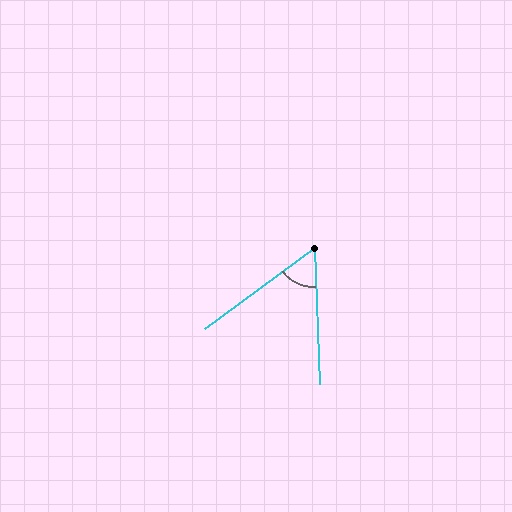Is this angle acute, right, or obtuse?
It is acute.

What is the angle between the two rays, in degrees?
Approximately 56 degrees.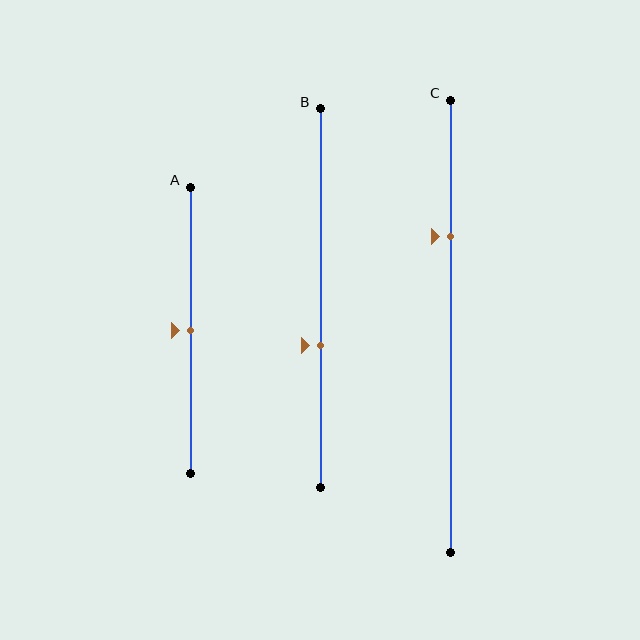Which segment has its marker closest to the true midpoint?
Segment A has its marker closest to the true midpoint.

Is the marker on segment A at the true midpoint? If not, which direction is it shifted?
Yes, the marker on segment A is at the true midpoint.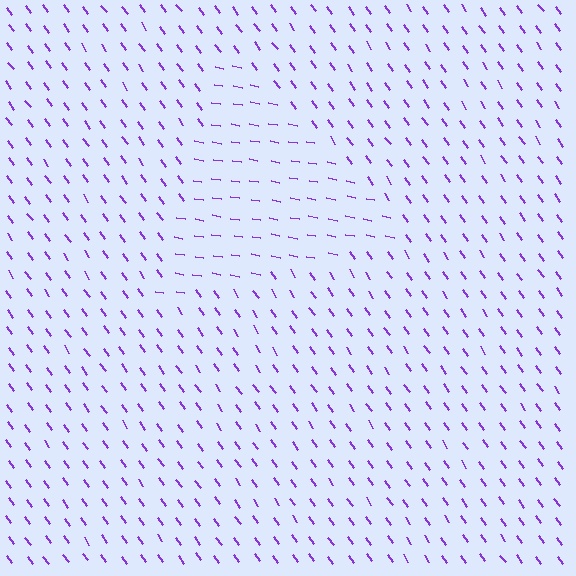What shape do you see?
I see a triangle.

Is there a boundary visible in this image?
Yes, there is a texture boundary formed by a change in line orientation.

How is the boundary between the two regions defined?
The boundary is defined purely by a change in line orientation (approximately 45 degrees difference). All lines are the same color and thickness.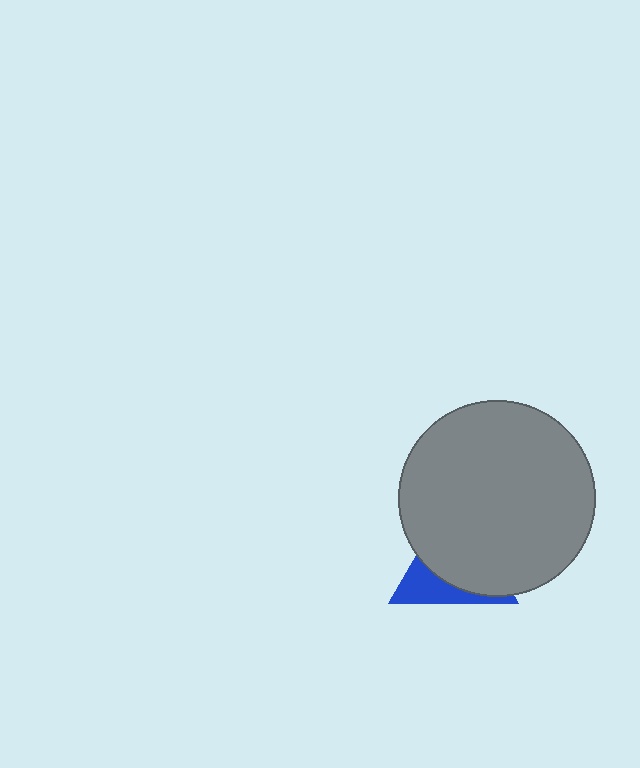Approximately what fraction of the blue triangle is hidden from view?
Roughly 68% of the blue triangle is hidden behind the gray circle.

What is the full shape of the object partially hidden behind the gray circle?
The partially hidden object is a blue triangle.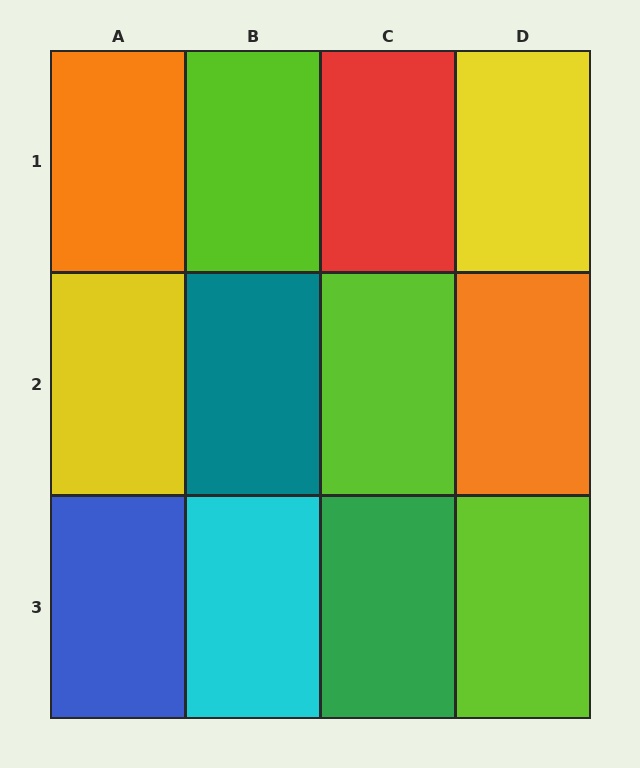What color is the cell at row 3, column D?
Lime.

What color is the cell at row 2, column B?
Teal.